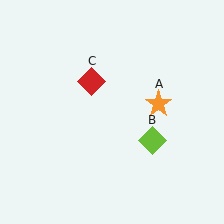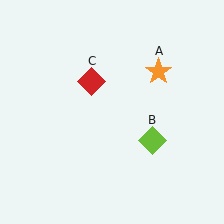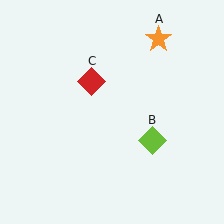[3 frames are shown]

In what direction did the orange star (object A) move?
The orange star (object A) moved up.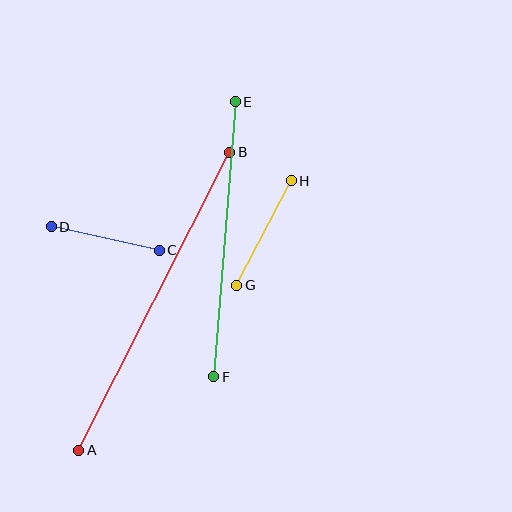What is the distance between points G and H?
The distance is approximately 118 pixels.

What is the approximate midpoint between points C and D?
The midpoint is at approximately (105, 239) pixels.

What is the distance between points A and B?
The distance is approximately 334 pixels.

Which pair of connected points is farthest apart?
Points A and B are farthest apart.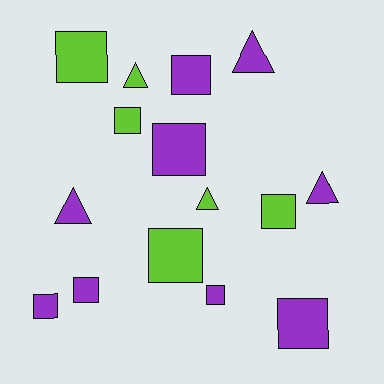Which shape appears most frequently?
Square, with 10 objects.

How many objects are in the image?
There are 15 objects.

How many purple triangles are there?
There are 3 purple triangles.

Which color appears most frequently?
Purple, with 9 objects.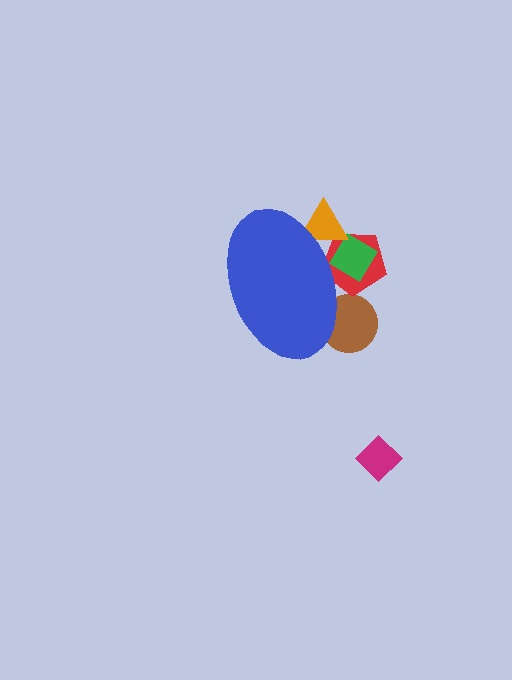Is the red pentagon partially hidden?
Yes, the red pentagon is partially hidden behind the blue ellipse.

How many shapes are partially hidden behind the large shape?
4 shapes are partially hidden.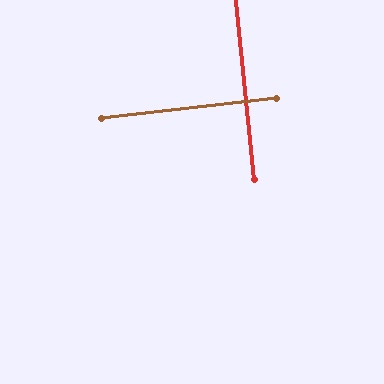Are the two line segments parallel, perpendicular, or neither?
Perpendicular — they meet at approximately 89°.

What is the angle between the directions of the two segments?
Approximately 89 degrees.